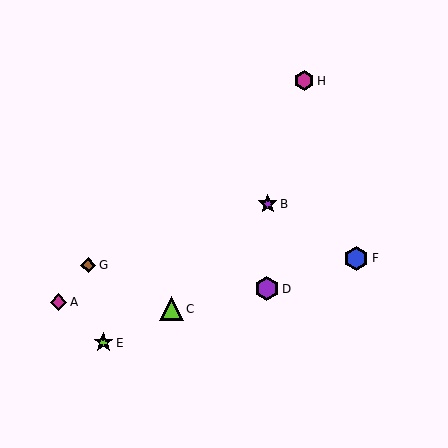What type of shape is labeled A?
Shape A is a magenta diamond.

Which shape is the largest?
The purple hexagon (labeled D) is the largest.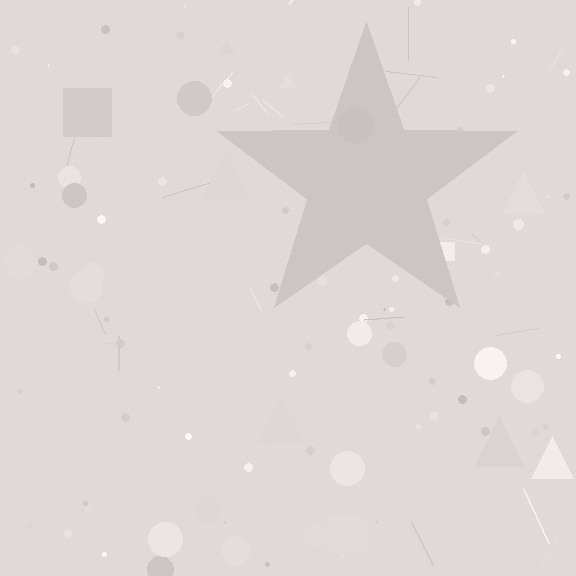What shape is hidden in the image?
A star is hidden in the image.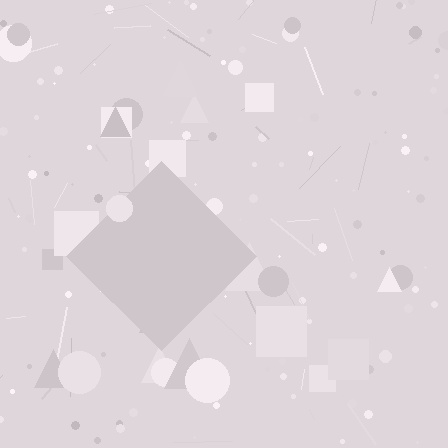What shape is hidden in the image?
A diamond is hidden in the image.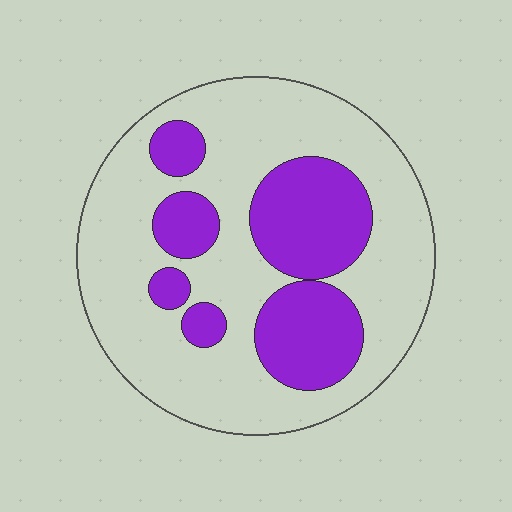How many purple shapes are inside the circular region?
6.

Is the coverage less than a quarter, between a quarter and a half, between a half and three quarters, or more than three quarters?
Between a quarter and a half.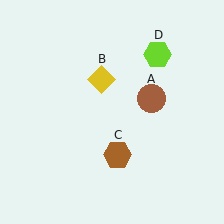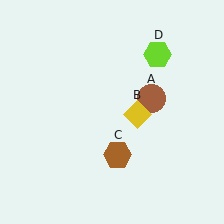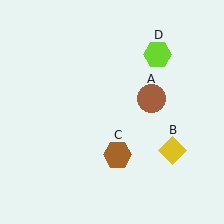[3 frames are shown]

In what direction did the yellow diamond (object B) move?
The yellow diamond (object B) moved down and to the right.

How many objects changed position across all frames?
1 object changed position: yellow diamond (object B).